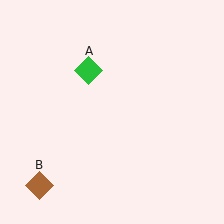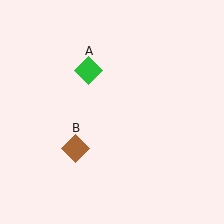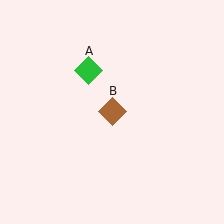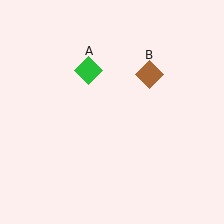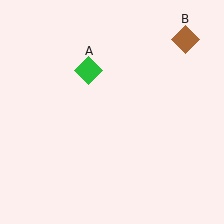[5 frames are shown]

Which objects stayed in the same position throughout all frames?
Green diamond (object A) remained stationary.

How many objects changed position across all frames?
1 object changed position: brown diamond (object B).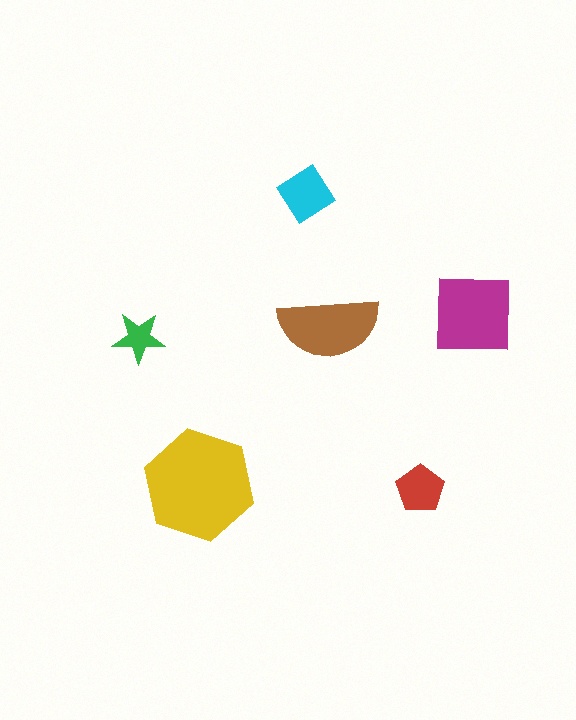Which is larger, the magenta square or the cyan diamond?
The magenta square.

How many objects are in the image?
There are 6 objects in the image.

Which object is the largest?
The yellow hexagon.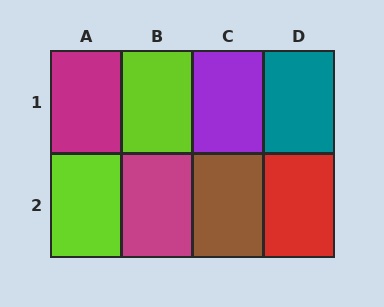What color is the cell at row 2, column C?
Brown.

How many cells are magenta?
2 cells are magenta.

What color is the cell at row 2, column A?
Lime.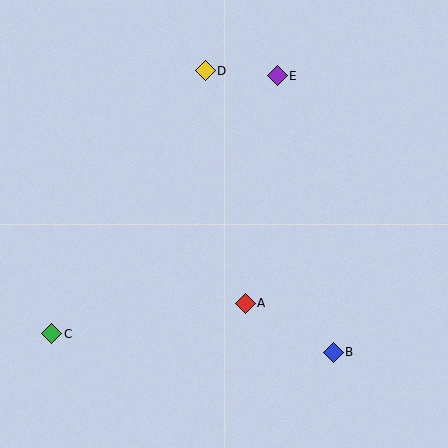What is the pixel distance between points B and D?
The distance between B and D is 309 pixels.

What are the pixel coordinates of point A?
Point A is at (245, 303).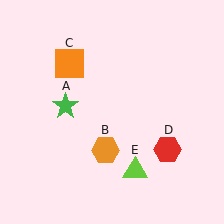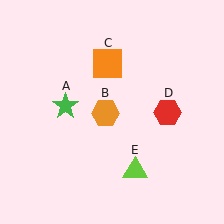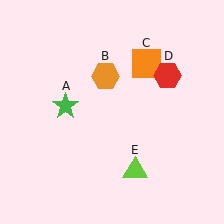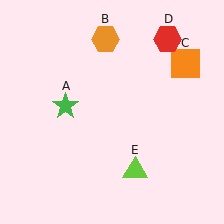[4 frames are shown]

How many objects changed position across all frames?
3 objects changed position: orange hexagon (object B), orange square (object C), red hexagon (object D).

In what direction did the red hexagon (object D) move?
The red hexagon (object D) moved up.